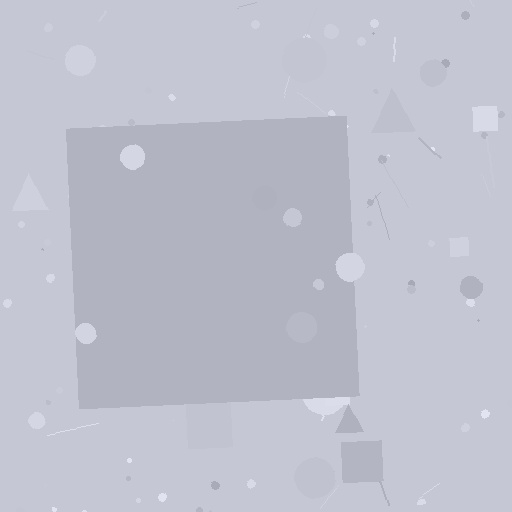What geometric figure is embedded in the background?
A square is embedded in the background.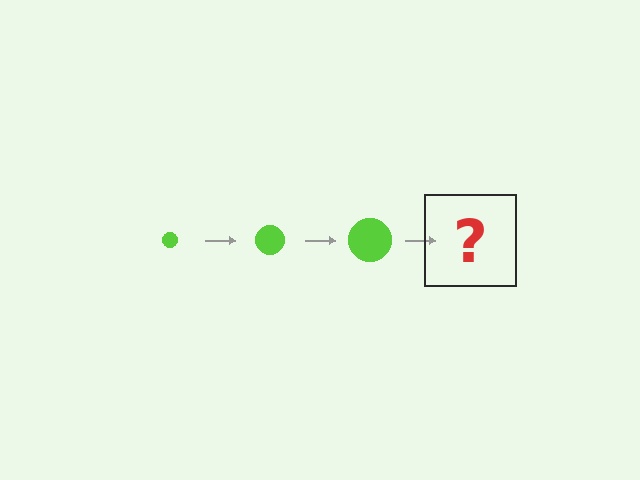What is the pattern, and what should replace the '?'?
The pattern is that the circle gets progressively larger each step. The '?' should be a lime circle, larger than the previous one.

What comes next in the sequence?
The next element should be a lime circle, larger than the previous one.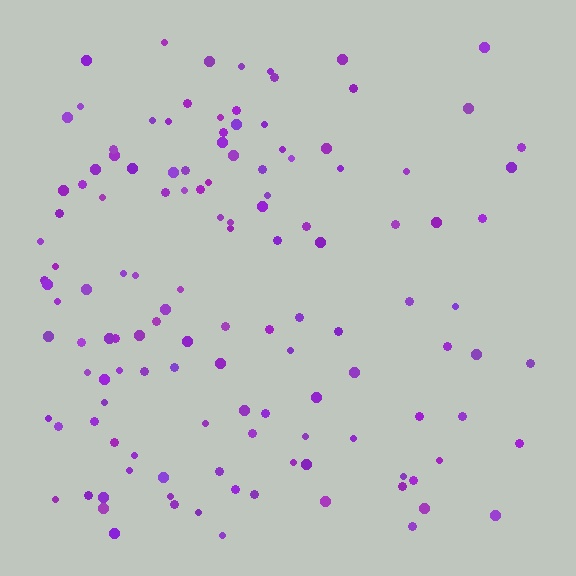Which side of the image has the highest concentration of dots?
The left.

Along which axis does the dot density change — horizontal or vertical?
Horizontal.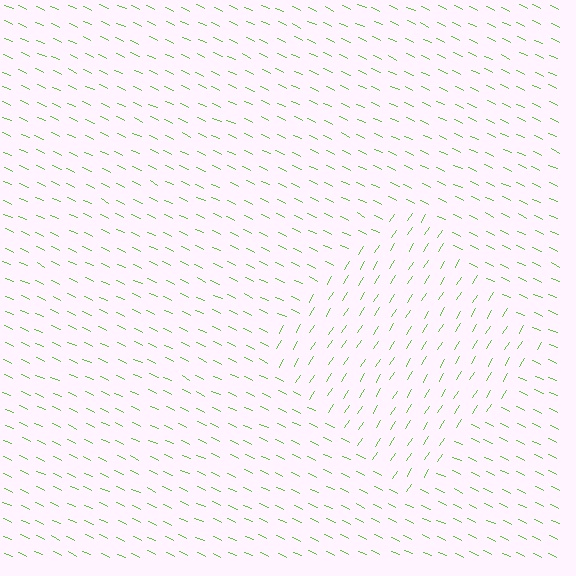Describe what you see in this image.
The image is filled with small lime line segments. A diamond region in the image has lines oriented differently from the surrounding lines, creating a visible texture boundary.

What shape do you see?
I see a diamond.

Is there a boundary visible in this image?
Yes, there is a texture boundary formed by a change in line orientation.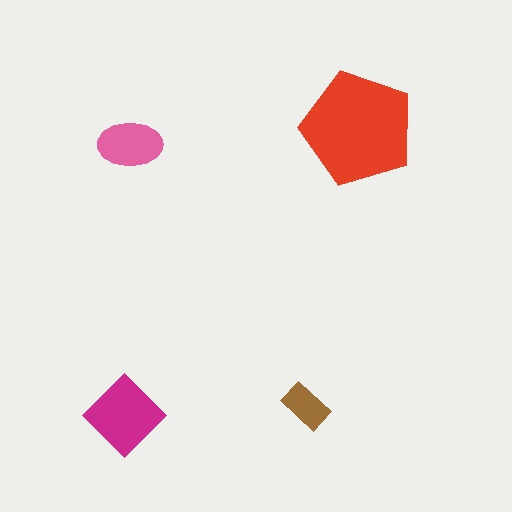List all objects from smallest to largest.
The brown rectangle, the pink ellipse, the magenta diamond, the red pentagon.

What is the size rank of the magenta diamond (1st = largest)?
2nd.